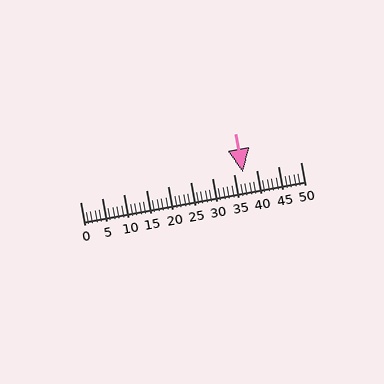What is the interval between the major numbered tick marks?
The major tick marks are spaced 5 units apart.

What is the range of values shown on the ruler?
The ruler shows values from 0 to 50.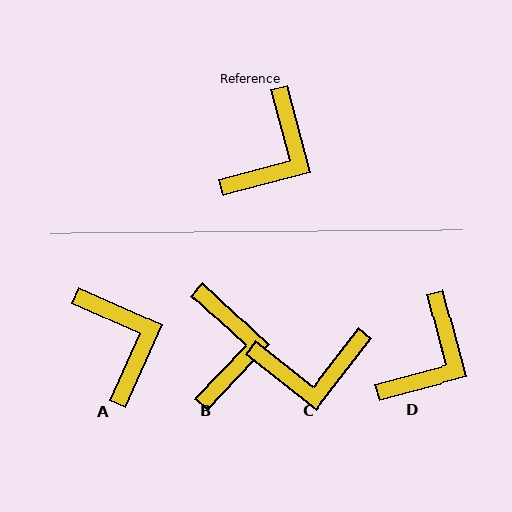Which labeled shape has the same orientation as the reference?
D.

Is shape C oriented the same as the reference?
No, it is off by about 53 degrees.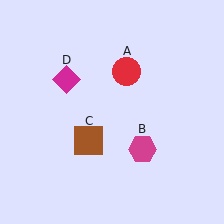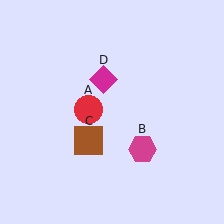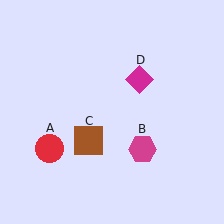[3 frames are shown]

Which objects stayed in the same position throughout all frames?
Magenta hexagon (object B) and brown square (object C) remained stationary.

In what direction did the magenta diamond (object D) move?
The magenta diamond (object D) moved right.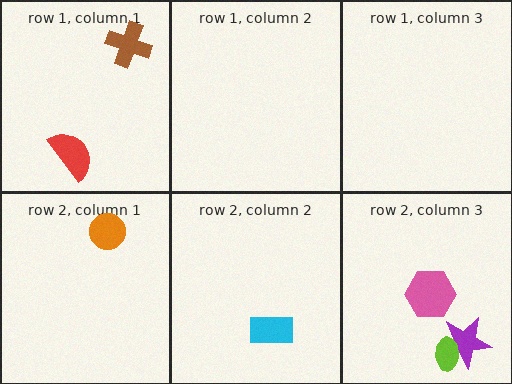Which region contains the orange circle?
The row 2, column 1 region.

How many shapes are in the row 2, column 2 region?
1.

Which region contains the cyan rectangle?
The row 2, column 2 region.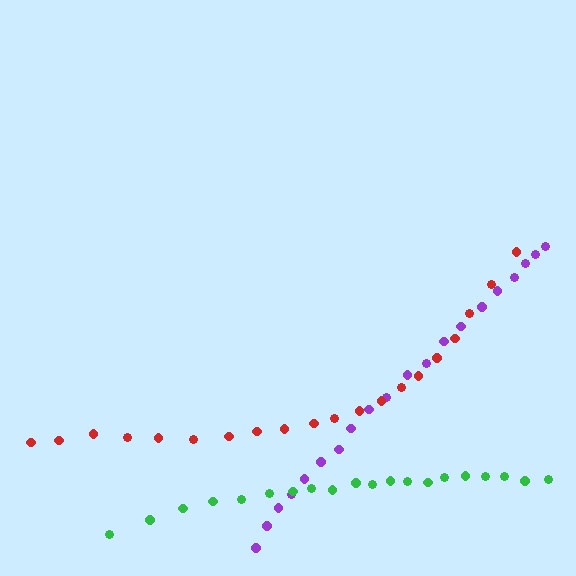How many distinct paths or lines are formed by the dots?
There are 3 distinct paths.